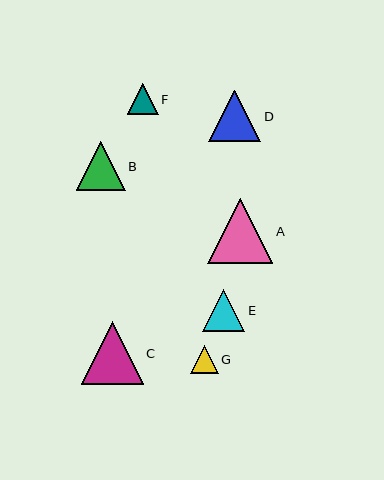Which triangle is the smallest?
Triangle G is the smallest with a size of approximately 28 pixels.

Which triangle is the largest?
Triangle A is the largest with a size of approximately 65 pixels.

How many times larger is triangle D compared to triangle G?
Triangle D is approximately 1.9 times the size of triangle G.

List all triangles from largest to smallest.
From largest to smallest: A, C, D, B, E, F, G.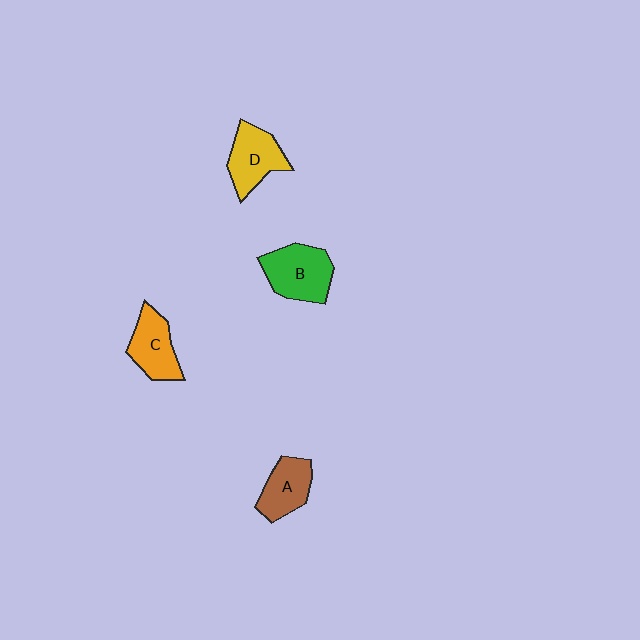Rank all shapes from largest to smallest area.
From largest to smallest: B (green), D (yellow), C (orange), A (brown).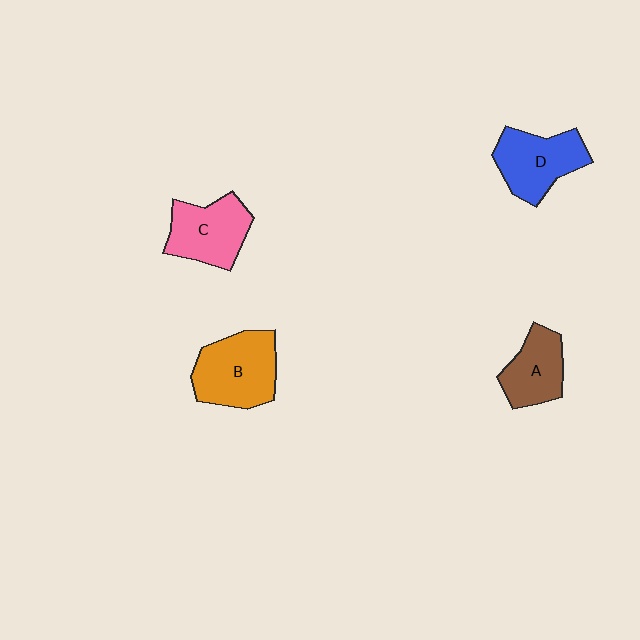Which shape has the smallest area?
Shape A (brown).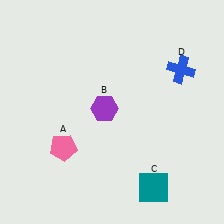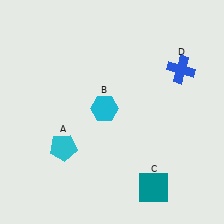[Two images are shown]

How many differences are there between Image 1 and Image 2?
There are 2 differences between the two images.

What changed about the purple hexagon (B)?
In Image 1, B is purple. In Image 2, it changed to cyan.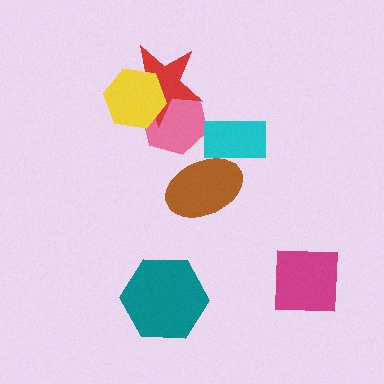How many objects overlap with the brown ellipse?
1 object overlaps with the brown ellipse.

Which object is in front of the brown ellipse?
The cyan rectangle is in front of the brown ellipse.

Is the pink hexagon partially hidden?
Yes, it is partially covered by another shape.